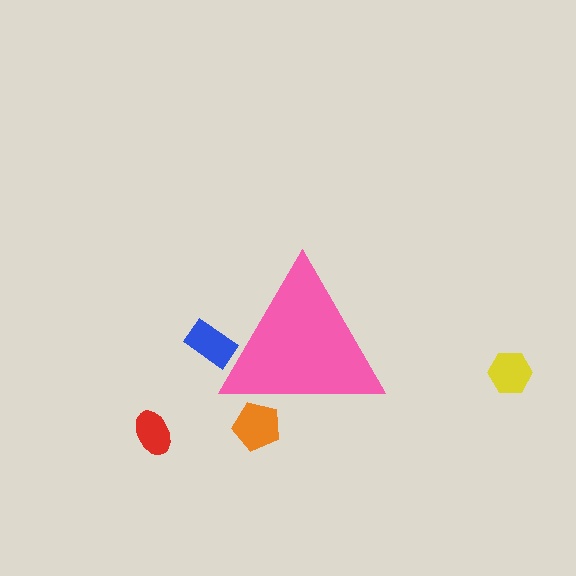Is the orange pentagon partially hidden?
Yes, the orange pentagon is partially hidden behind the pink triangle.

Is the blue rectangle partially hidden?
Yes, the blue rectangle is partially hidden behind the pink triangle.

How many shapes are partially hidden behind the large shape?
2 shapes are partially hidden.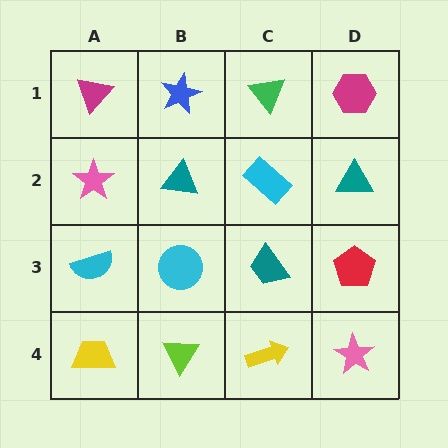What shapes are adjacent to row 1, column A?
A pink star (row 2, column A), a blue star (row 1, column B).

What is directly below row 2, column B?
A cyan circle.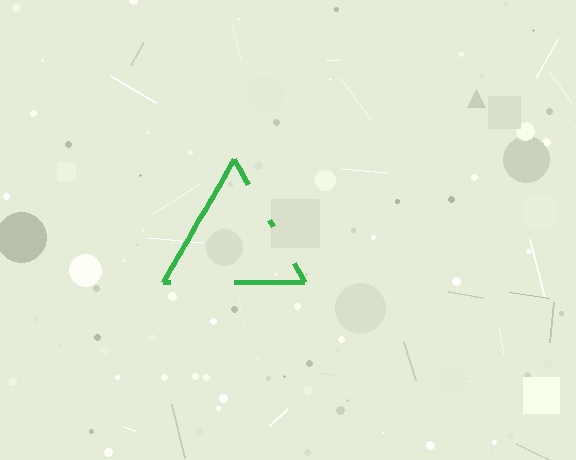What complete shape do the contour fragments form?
The contour fragments form a triangle.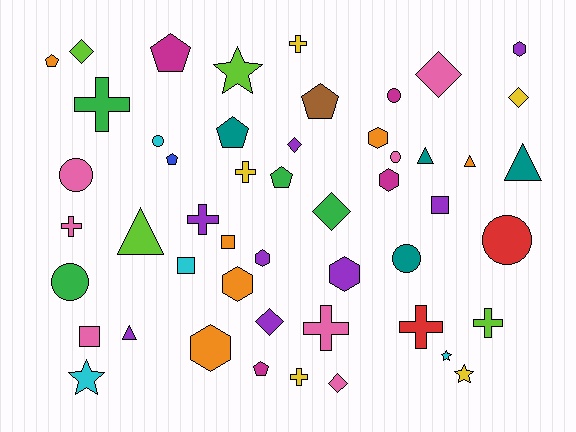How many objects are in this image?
There are 50 objects.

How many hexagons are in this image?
There are 7 hexagons.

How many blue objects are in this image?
There is 1 blue object.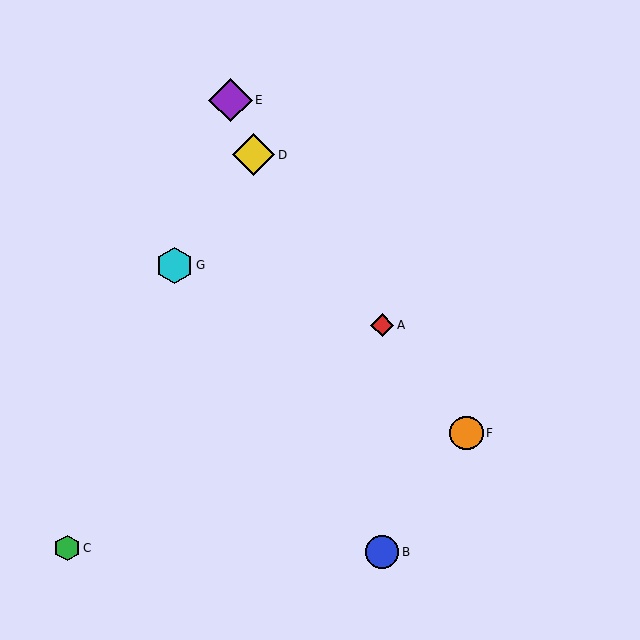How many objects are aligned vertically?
2 objects (A, B) are aligned vertically.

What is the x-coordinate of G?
Object G is at x≈174.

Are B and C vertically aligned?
No, B is at x≈382 and C is at x≈67.